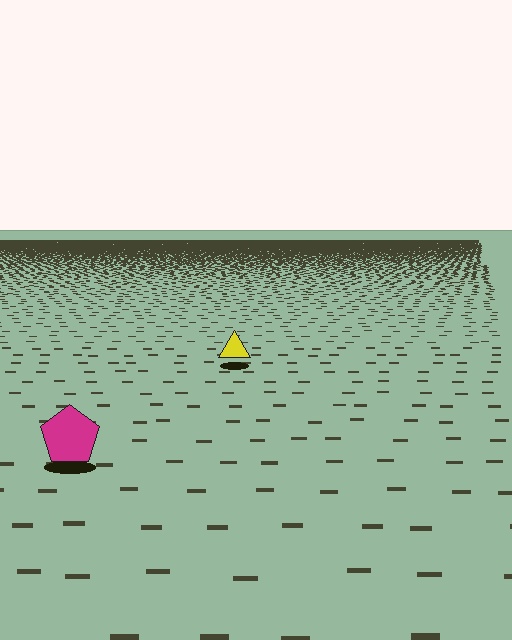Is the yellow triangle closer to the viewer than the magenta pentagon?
No. The magenta pentagon is closer — you can tell from the texture gradient: the ground texture is coarser near it.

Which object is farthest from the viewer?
The yellow triangle is farthest from the viewer. It appears smaller and the ground texture around it is denser.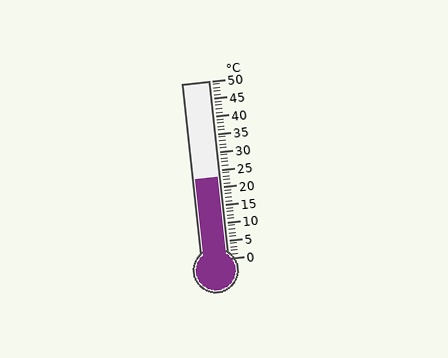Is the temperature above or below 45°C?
The temperature is below 45°C.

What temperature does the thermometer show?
The thermometer shows approximately 23°C.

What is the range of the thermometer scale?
The thermometer scale ranges from 0°C to 50°C.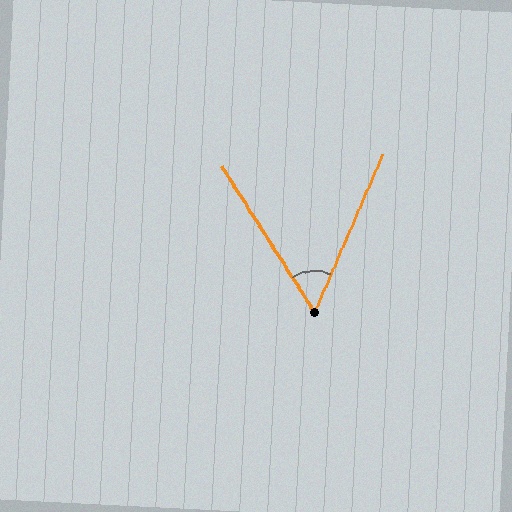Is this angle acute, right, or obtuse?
It is acute.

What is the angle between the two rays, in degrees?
Approximately 56 degrees.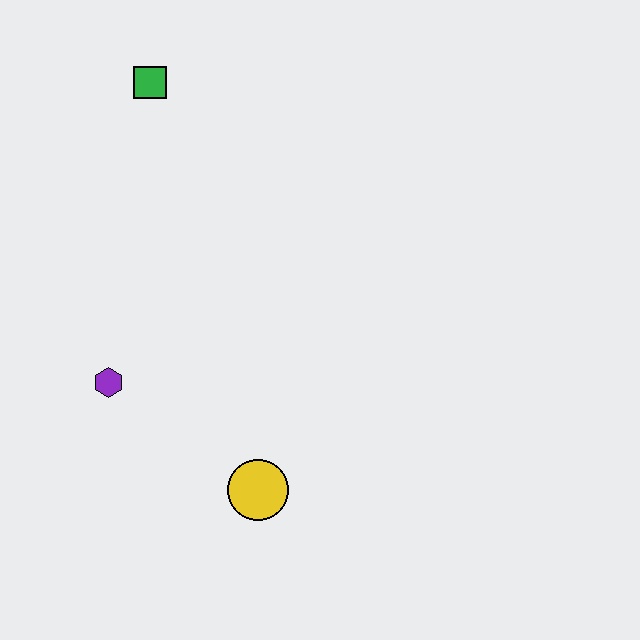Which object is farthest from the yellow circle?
The green square is farthest from the yellow circle.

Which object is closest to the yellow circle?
The purple hexagon is closest to the yellow circle.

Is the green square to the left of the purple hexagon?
No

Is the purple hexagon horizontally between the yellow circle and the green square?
No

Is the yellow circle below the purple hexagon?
Yes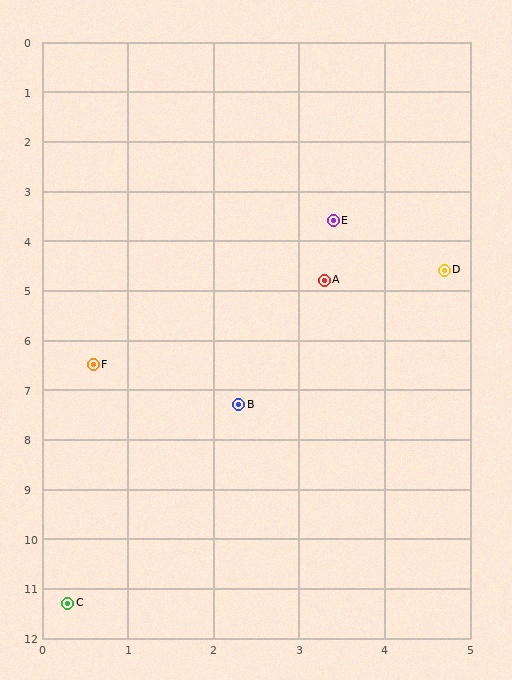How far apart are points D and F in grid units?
Points D and F are about 4.5 grid units apart.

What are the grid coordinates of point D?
Point D is at approximately (4.7, 4.6).